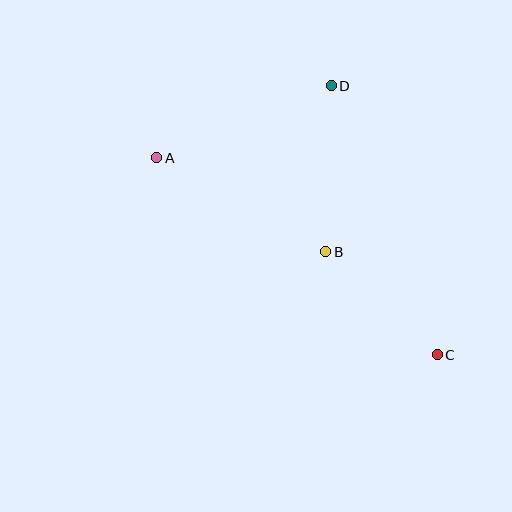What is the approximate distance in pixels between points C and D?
The distance between C and D is approximately 289 pixels.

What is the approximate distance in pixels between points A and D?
The distance between A and D is approximately 189 pixels.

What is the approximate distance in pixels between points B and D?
The distance between B and D is approximately 166 pixels.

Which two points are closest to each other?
Points B and C are closest to each other.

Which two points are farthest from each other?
Points A and C are farthest from each other.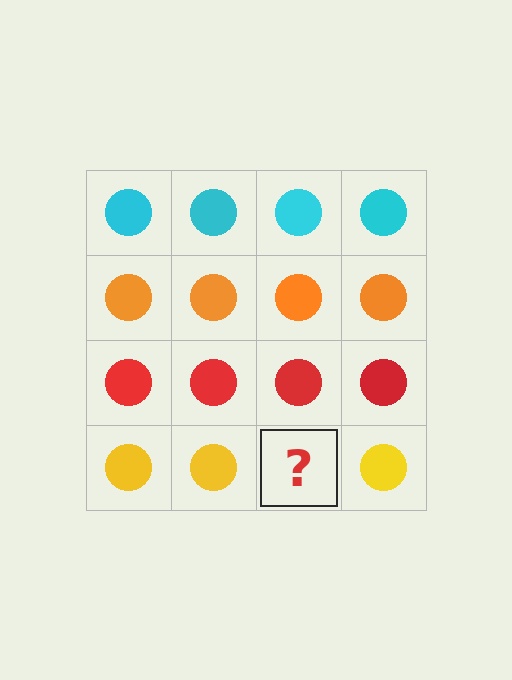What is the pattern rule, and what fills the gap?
The rule is that each row has a consistent color. The gap should be filled with a yellow circle.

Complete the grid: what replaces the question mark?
The question mark should be replaced with a yellow circle.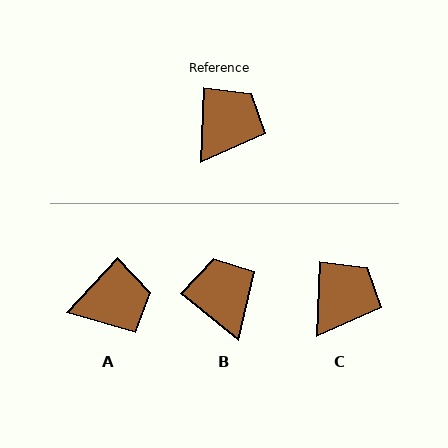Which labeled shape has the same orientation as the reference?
C.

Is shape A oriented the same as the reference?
No, it is off by about 40 degrees.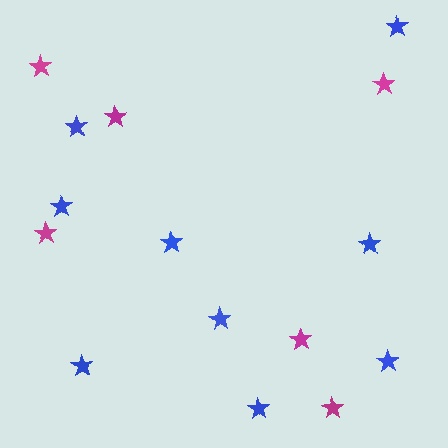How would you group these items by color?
There are 2 groups: one group of blue stars (9) and one group of magenta stars (6).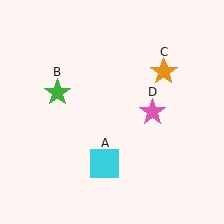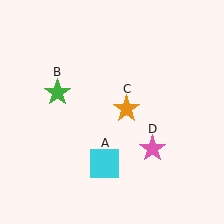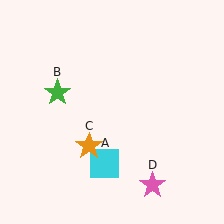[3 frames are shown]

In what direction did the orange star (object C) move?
The orange star (object C) moved down and to the left.